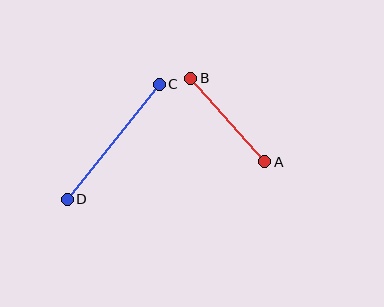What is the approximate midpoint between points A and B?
The midpoint is at approximately (228, 120) pixels.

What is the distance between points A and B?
The distance is approximately 111 pixels.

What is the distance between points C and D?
The distance is approximately 147 pixels.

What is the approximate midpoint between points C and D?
The midpoint is at approximately (113, 142) pixels.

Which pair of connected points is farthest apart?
Points C and D are farthest apart.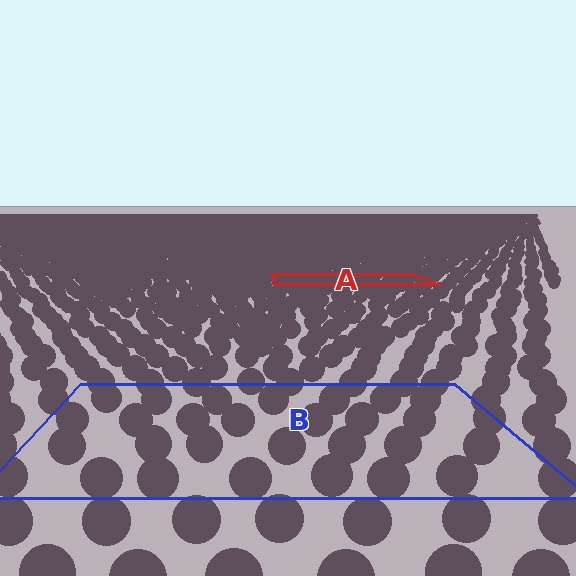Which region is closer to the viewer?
Region B is closer. The texture elements there are larger and more spread out.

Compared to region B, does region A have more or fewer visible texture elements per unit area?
Region A has more texture elements per unit area — they are packed more densely because it is farther away.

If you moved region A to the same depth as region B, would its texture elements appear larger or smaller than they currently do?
They would appear larger. At a closer depth, the same texture elements are projected at a bigger on-screen size.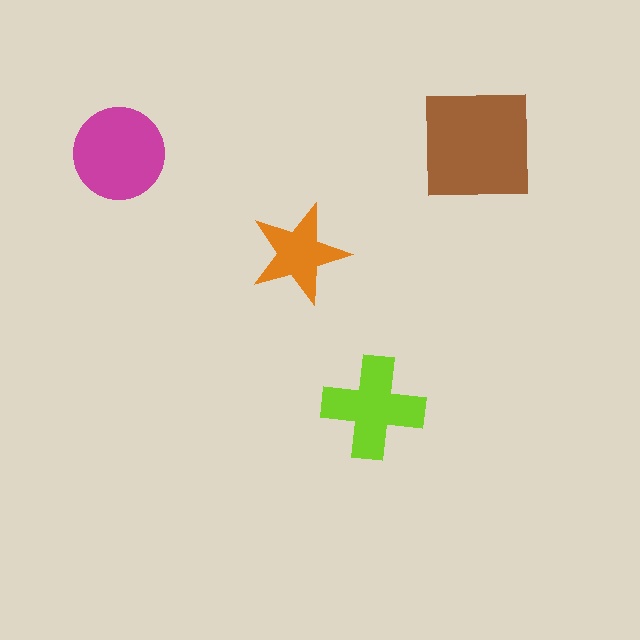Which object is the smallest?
The orange star.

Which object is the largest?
The brown square.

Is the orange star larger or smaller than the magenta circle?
Smaller.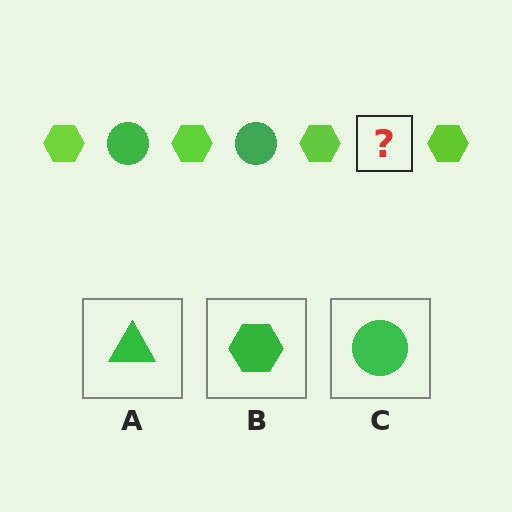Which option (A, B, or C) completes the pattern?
C.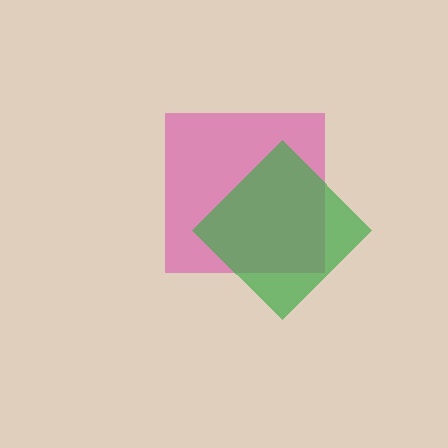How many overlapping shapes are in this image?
There are 2 overlapping shapes in the image.